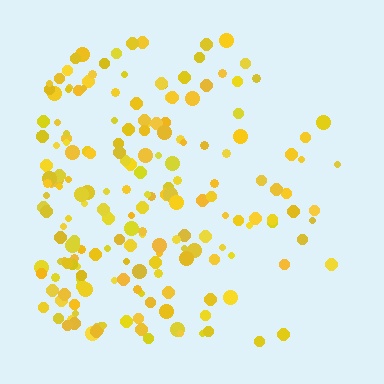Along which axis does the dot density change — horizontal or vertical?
Horizontal.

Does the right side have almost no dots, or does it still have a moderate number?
Still a moderate number, just noticeably fewer than the left.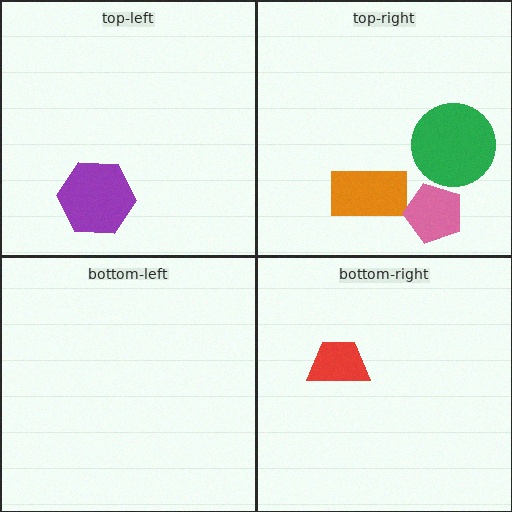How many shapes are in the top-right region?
3.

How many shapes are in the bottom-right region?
1.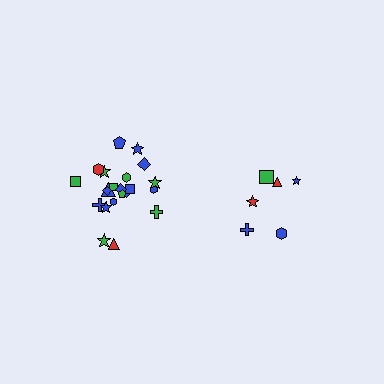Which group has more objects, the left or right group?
The left group.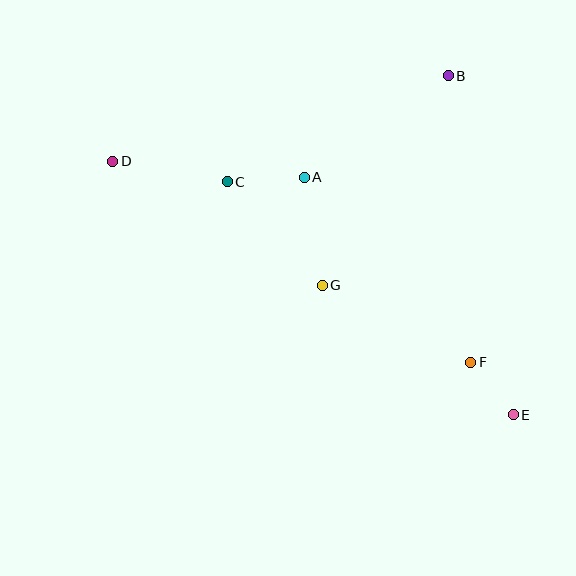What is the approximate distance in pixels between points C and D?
The distance between C and D is approximately 116 pixels.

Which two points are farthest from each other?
Points D and E are farthest from each other.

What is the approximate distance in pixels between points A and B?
The distance between A and B is approximately 176 pixels.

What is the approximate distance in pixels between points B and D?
The distance between B and D is approximately 346 pixels.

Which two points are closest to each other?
Points E and F are closest to each other.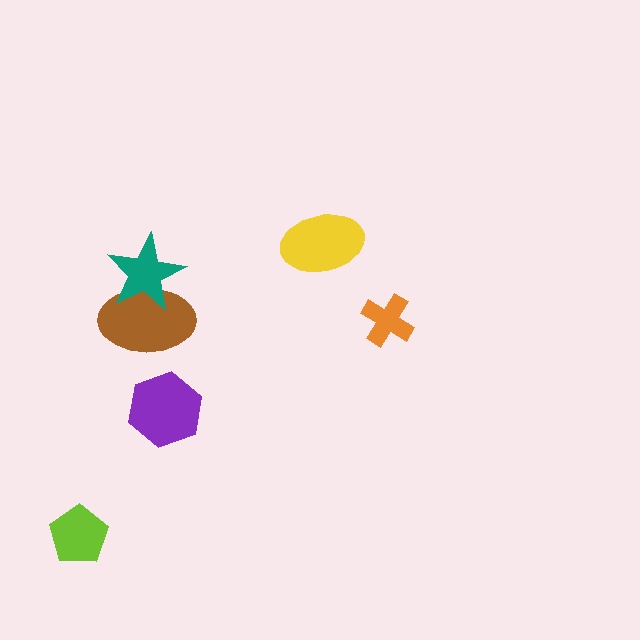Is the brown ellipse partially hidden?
Yes, it is partially covered by another shape.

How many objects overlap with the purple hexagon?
0 objects overlap with the purple hexagon.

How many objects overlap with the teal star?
1 object overlaps with the teal star.